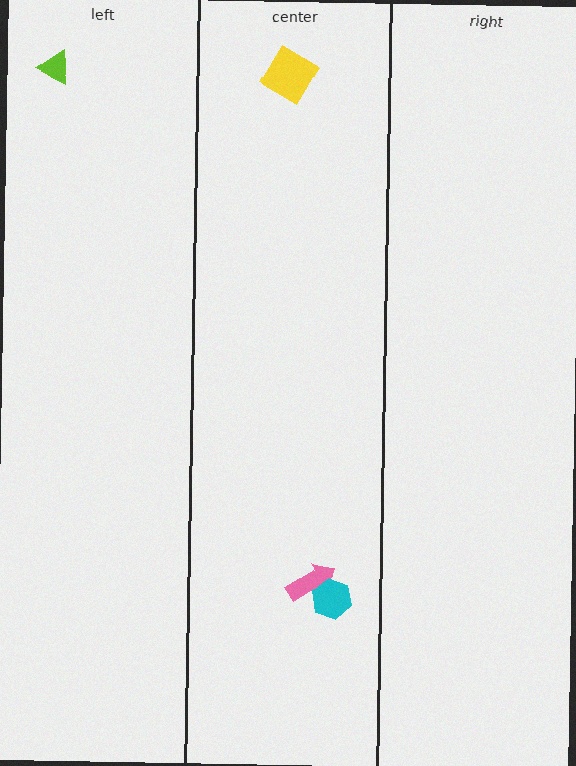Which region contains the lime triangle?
The left region.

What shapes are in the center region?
The yellow diamond, the pink arrow, the cyan hexagon.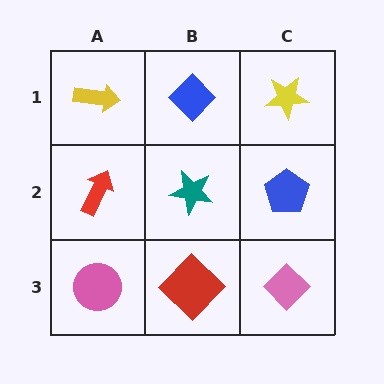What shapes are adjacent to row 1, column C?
A blue pentagon (row 2, column C), a blue diamond (row 1, column B).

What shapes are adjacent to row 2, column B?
A blue diamond (row 1, column B), a red diamond (row 3, column B), a red arrow (row 2, column A), a blue pentagon (row 2, column C).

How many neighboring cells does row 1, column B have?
3.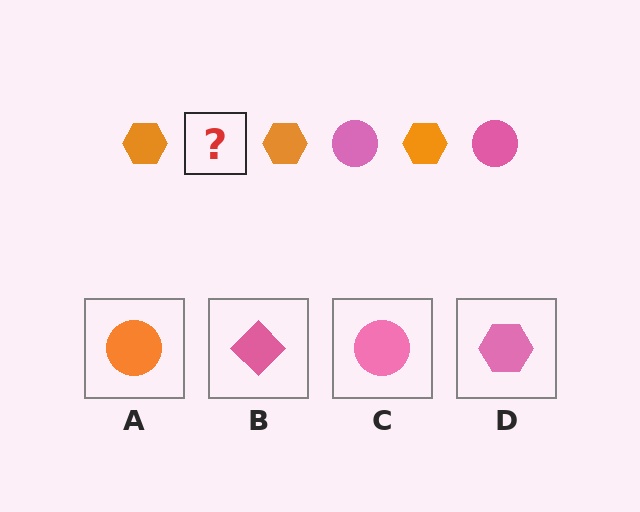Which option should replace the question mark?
Option C.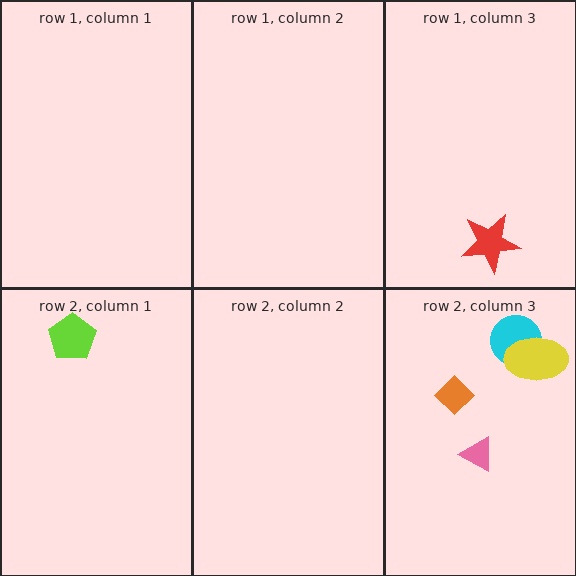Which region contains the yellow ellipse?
The row 2, column 3 region.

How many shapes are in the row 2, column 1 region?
1.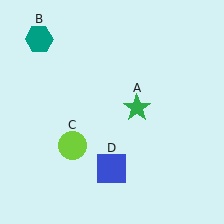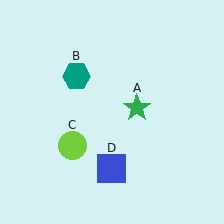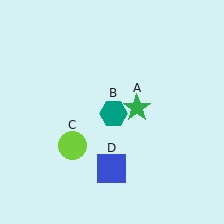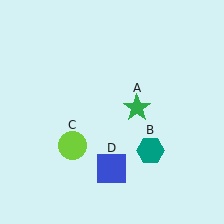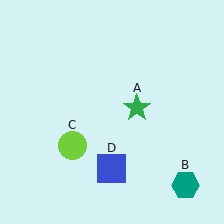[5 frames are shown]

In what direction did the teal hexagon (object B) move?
The teal hexagon (object B) moved down and to the right.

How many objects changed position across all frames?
1 object changed position: teal hexagon (object B).